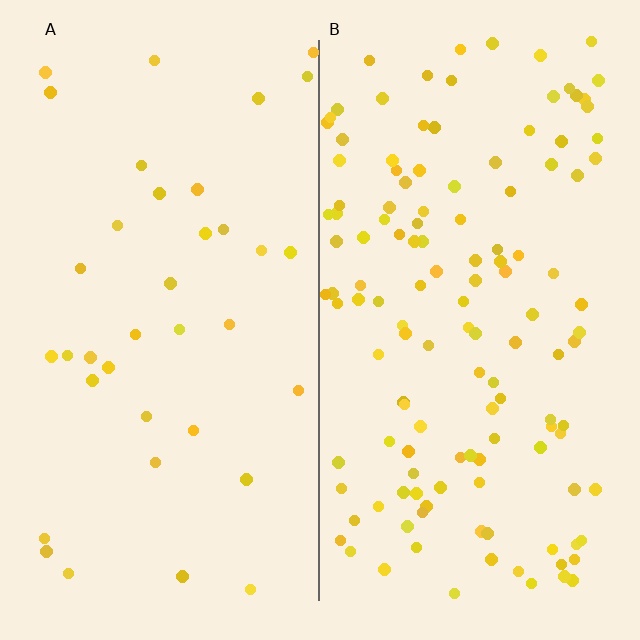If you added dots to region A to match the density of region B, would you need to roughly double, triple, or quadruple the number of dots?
Approximately quadruple.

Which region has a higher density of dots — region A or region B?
B (the right).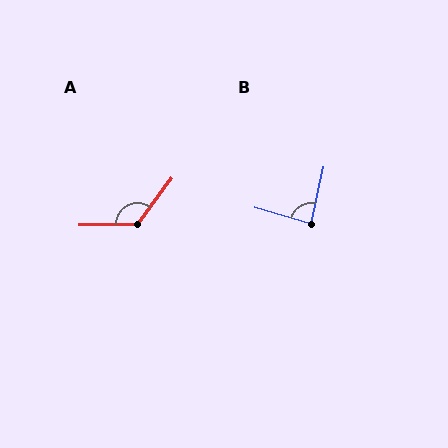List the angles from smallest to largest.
B (86°), A (127°).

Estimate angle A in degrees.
Approximately 127 degrees.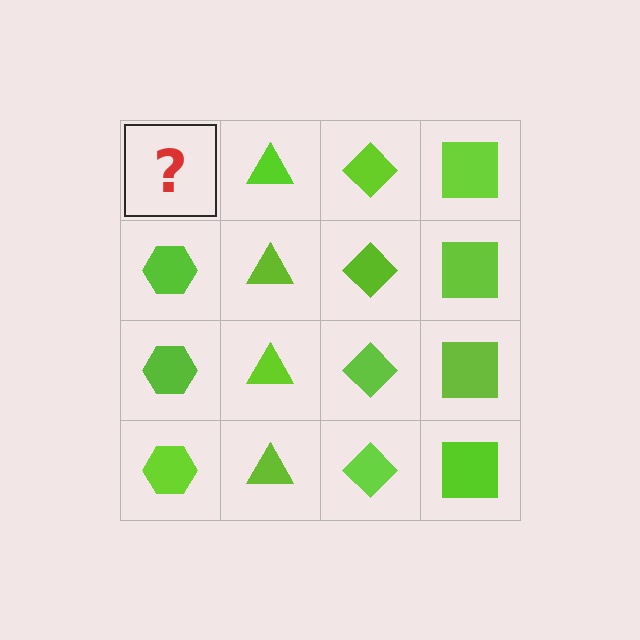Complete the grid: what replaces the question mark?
The question mark should be replaced with a lime hexagon.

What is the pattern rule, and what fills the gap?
The rule is that each column has a consistent shape. The gap should be filled with a lime hexagon.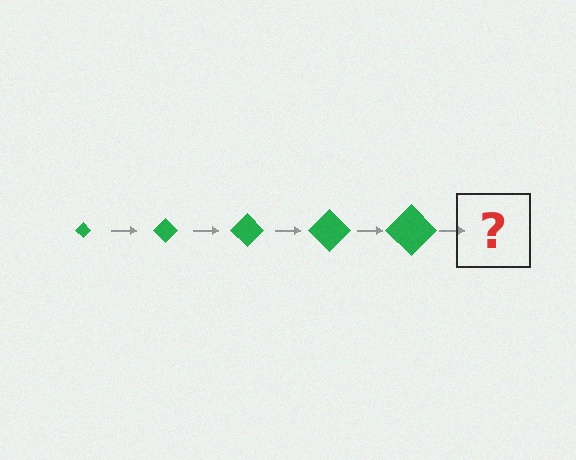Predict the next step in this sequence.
The next step is a green diamond, larger than the previous one.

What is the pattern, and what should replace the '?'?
The pattern is that the diamond gets progressively larger each step. The '?' should be a green diamond, larger than the previous one.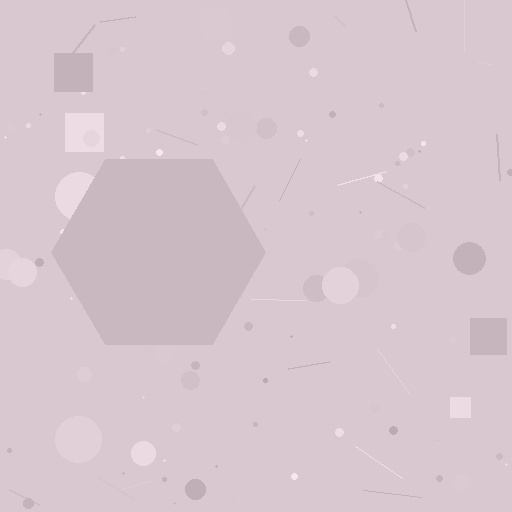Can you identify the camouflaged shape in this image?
The camouflaged shape is a hexagon.